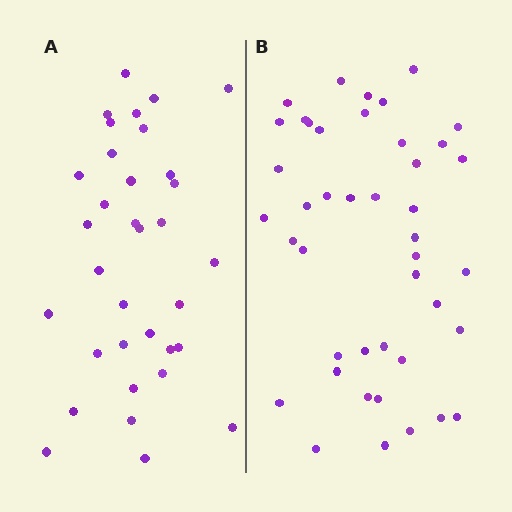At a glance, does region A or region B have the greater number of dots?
Region B (the right region) has more dots.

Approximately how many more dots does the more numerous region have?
Region B has roughly 8 or so more dots than region A.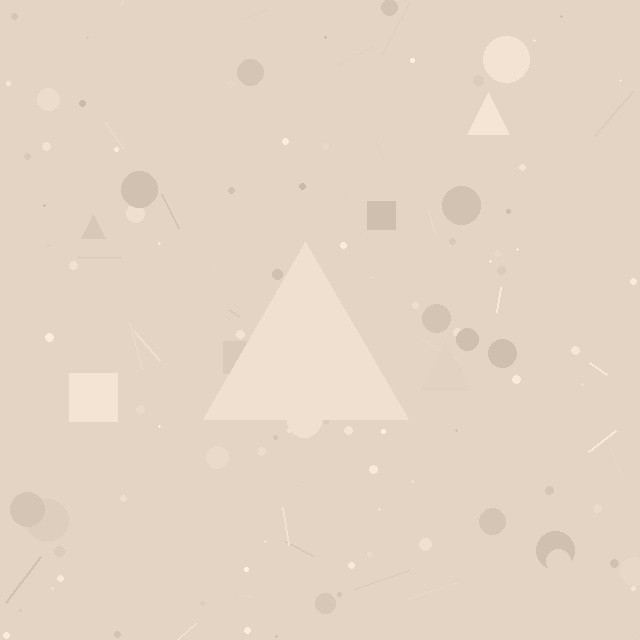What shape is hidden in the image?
A triangle is hidden in the image.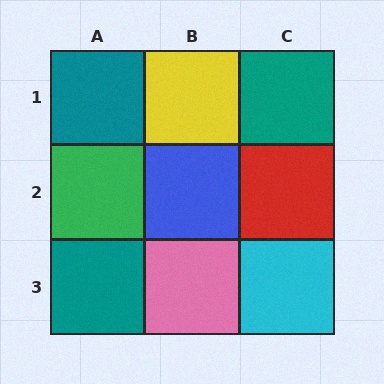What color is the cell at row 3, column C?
Cyan.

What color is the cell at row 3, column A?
Teal.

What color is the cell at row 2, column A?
Green.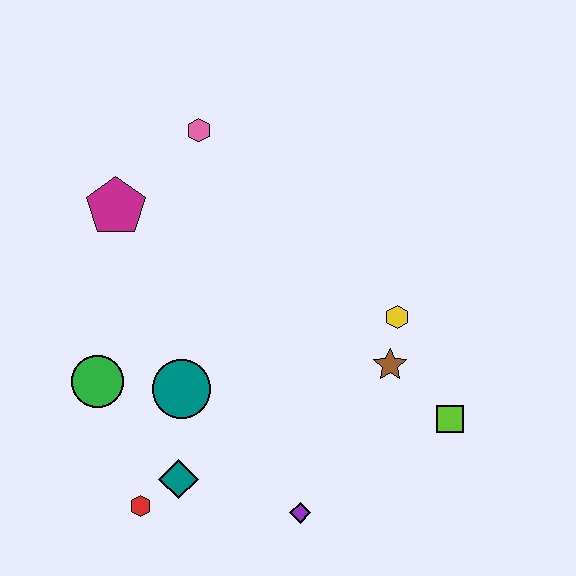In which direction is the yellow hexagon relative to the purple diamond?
The yellow hexagon is above the purple diamond.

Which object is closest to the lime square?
The brown star is closest to the lime square.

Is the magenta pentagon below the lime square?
No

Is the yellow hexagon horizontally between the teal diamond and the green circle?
No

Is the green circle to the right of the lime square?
No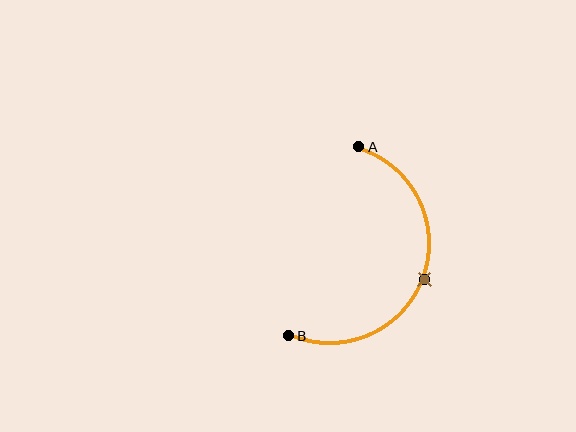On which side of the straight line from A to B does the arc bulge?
The arc bulges to the right of the straight line connecting A and B.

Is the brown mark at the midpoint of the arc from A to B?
Yes. The brown mark lies on the arc at equal arc-length from both A and B — it is the arc midpoint.